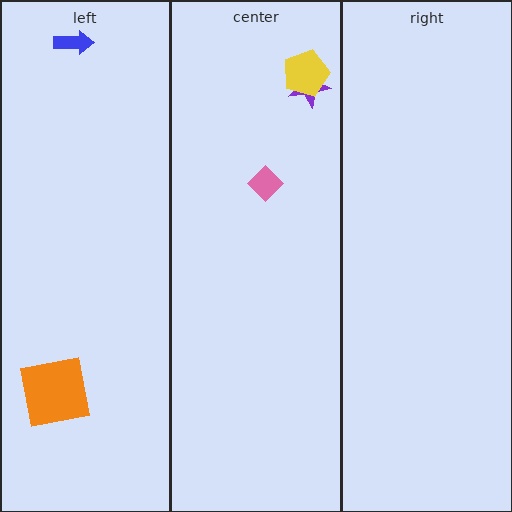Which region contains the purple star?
The center region.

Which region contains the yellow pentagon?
The center region.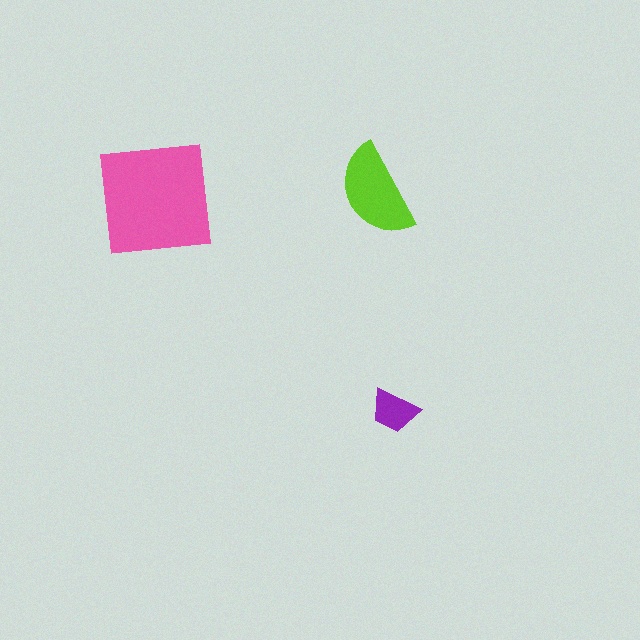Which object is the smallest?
The purple trapezoid.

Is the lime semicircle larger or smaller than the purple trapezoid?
Larger.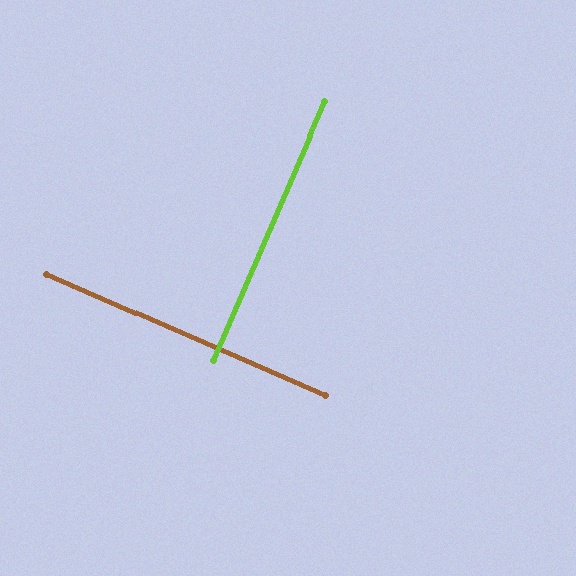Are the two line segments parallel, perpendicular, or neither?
Perpendicular — they meet at approximately 90°.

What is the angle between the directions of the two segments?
Approximately 90 degrees.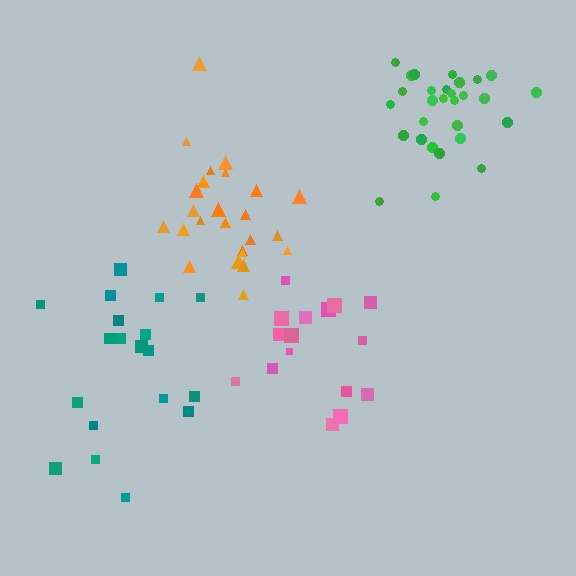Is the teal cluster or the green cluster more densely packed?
Green.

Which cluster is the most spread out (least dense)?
Teal.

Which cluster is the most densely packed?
Green.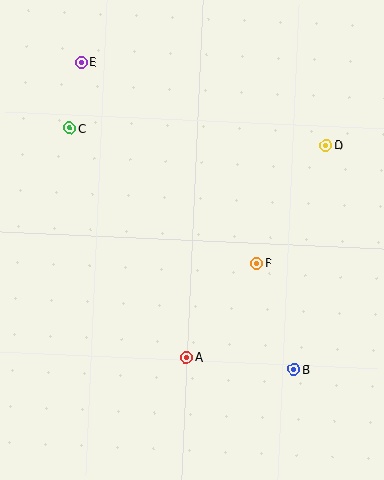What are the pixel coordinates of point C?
Point C is at (69, 128).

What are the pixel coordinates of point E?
Point E is at (81, 62).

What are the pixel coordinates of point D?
Point D is at (326, 145).